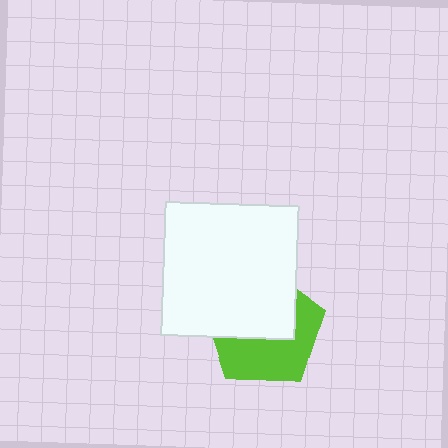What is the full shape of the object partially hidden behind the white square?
The partially hidden object is a lime pentagon.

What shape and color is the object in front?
The object in front is a white square.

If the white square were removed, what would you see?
You would see the complete lime pentagon.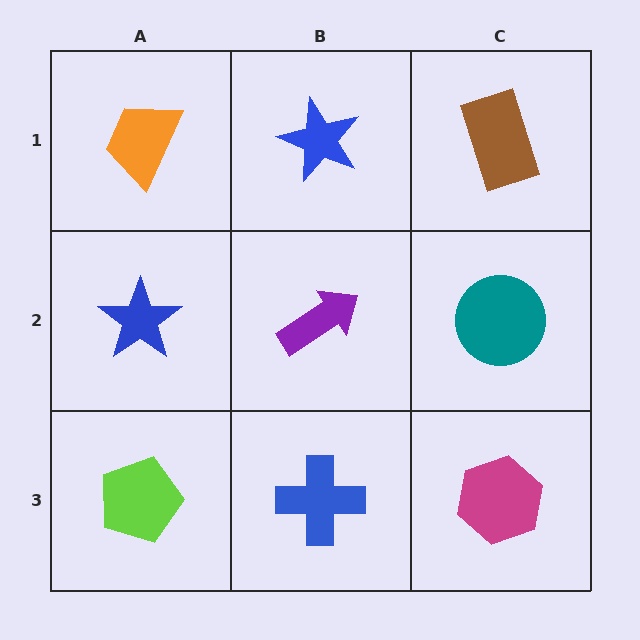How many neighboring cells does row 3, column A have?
2.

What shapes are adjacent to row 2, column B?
A blue star (row 1, column B), a blue cross (row 3, column B), a blue star (row 2, column A), a teal circle (row 2, column C).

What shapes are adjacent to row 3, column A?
A blue star (row 2, column A), a blue cross (row 3, column B).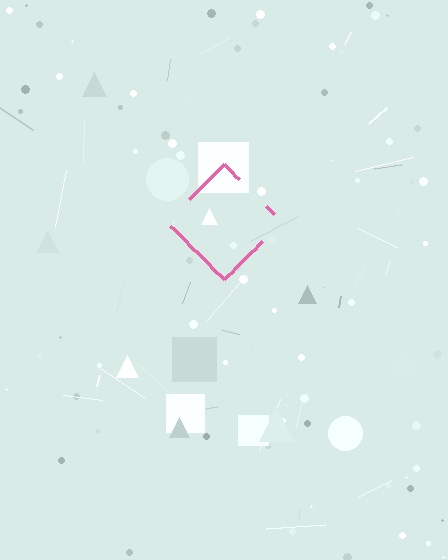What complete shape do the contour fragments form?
The contour fragments form a diamond.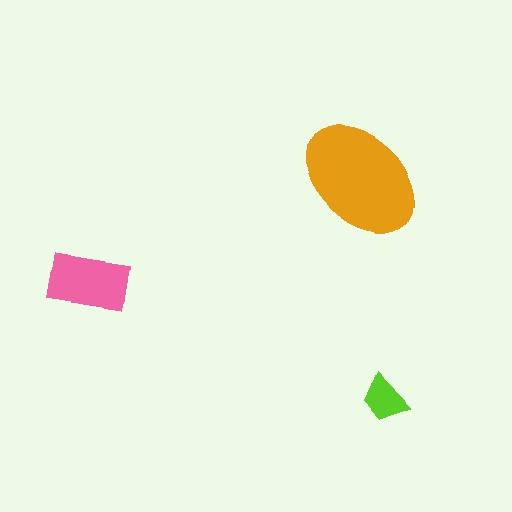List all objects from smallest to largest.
The lime trapezoid, the pink rectangle, the orange ellipse.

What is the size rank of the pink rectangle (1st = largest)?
2nd.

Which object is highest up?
The orange ellipse is topmost.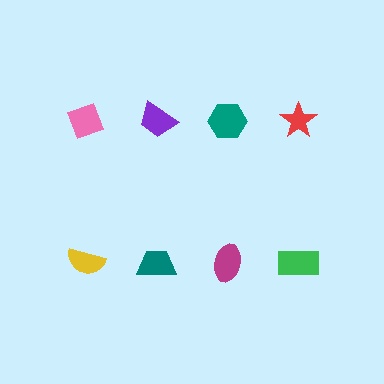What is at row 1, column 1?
A pink diamond.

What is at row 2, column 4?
A green rectangle.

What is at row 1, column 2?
A purple trapezoid.